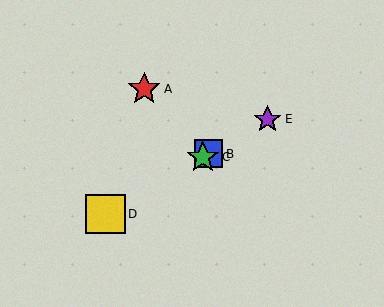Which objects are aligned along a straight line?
Objects B, C, D, E are aligned along a straight line.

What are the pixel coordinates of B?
Object B is at (209, 154).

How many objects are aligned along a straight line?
4 objects (B, C, D, E) are aligned along a straight line.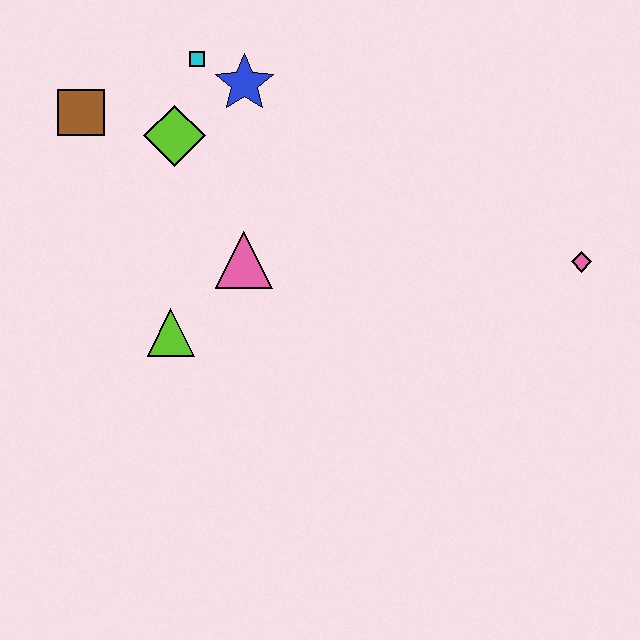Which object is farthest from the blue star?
The pink diamond is farthest from the blue star.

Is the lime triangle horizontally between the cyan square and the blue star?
No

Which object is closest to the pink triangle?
The lime triangle is closest to the pink triangle.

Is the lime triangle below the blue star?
Yes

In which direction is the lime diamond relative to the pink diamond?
The lime diamond is to the left of the pink diamond.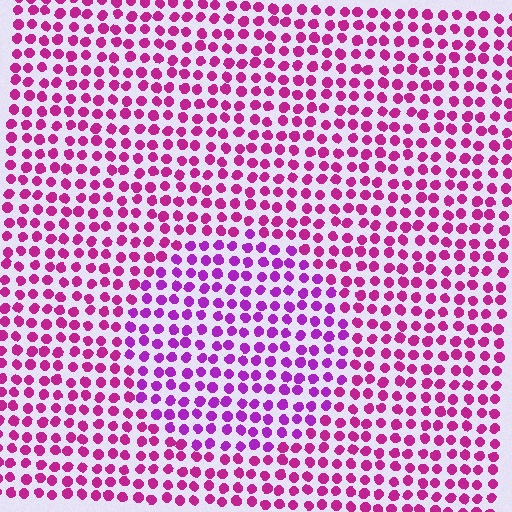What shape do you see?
I see a circle.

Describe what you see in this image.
The image is filled with small magenta elements in a uniform arrangement. A circle-shaped region is visible where the elements are tinted to a slightly different hue, forming a subtle color boundary.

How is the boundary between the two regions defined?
The boundary is defined purely by a slight shift in hue (about 27 degrees). Spacing, size, and orientation are identical on both sides.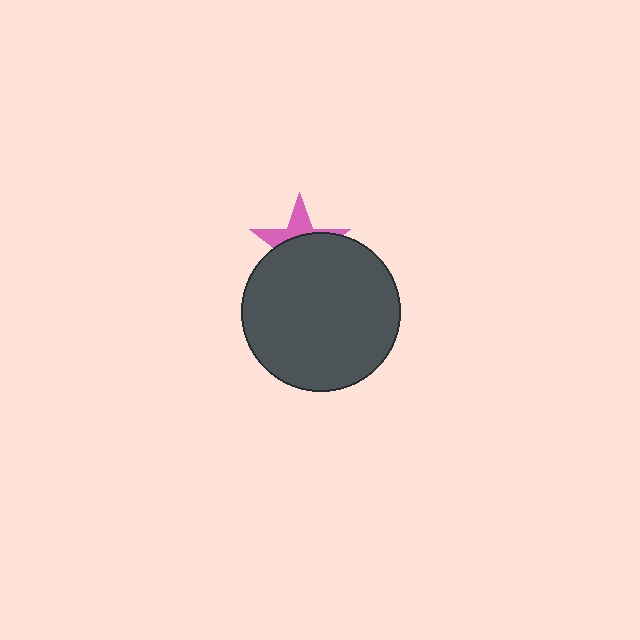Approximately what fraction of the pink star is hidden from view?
Roughly 65% of the pink star is hidden behind the dark gray circle.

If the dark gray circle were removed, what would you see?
You would see the complete pink star.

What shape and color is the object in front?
The object in front is a dark gray circle.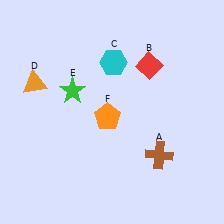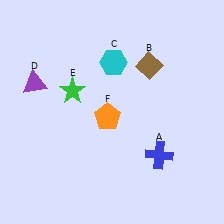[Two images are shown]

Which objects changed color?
A changed from brown to blue. B changed from red to brown. D changed from orange to purple.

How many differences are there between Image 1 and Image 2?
There are 3 differences between the two images.